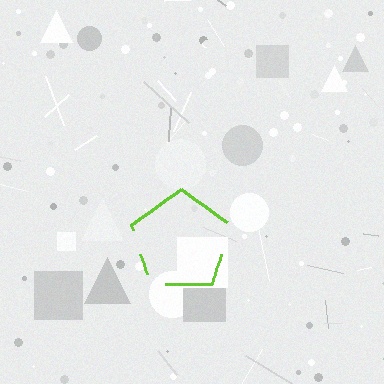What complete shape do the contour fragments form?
The contour fragments form a pentagon.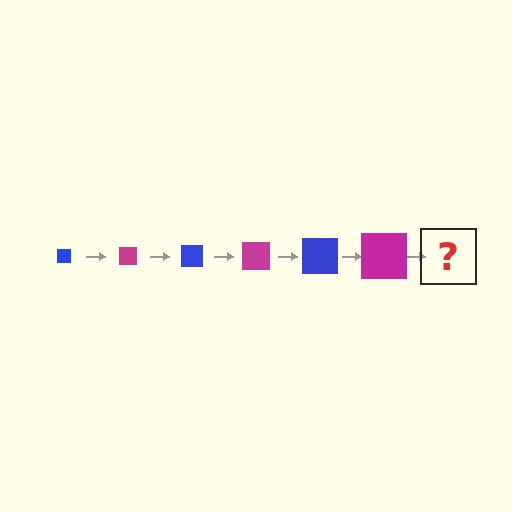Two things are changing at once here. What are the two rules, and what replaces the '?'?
The two rules are that the square grows larger each step and the color cycles through blue and magenta. The '?' should be a blue square, larger than the previous one.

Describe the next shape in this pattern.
It should be a blue square, larger than the previous one.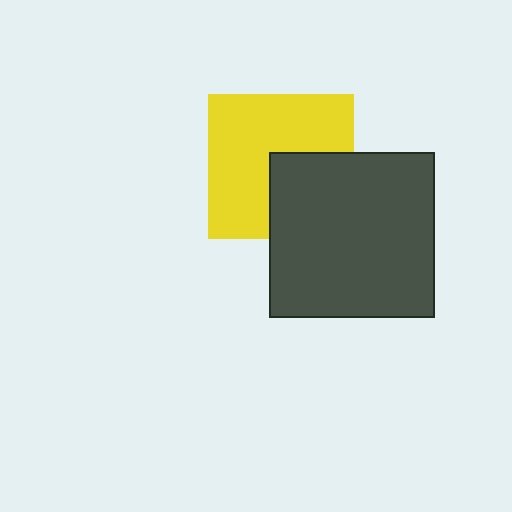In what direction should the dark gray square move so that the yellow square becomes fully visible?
The dark gray square should move toward the lower-right. That is the shortest direction to clear the overlap and leave the yellow square fully visible.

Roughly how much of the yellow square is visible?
Most of it is visible (roughly 65%).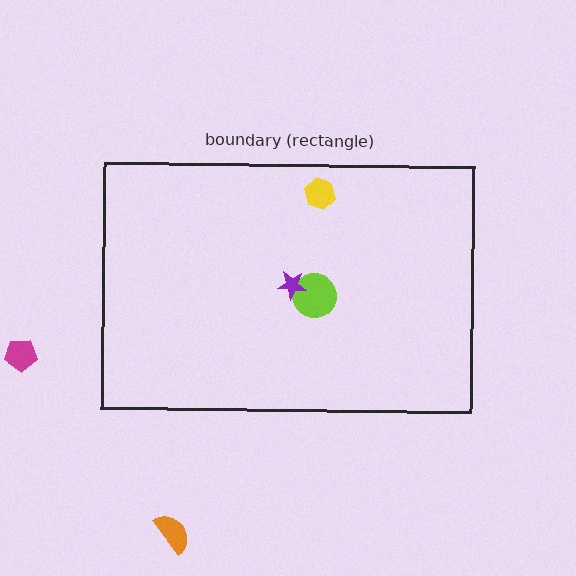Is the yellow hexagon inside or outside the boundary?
Inside.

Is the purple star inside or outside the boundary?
Inside.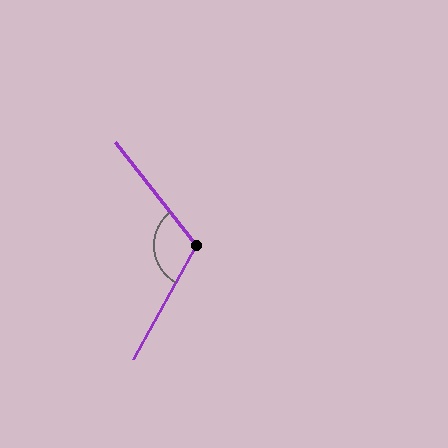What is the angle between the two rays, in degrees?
Approximately 112 degrees.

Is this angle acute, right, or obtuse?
It is obtuse.